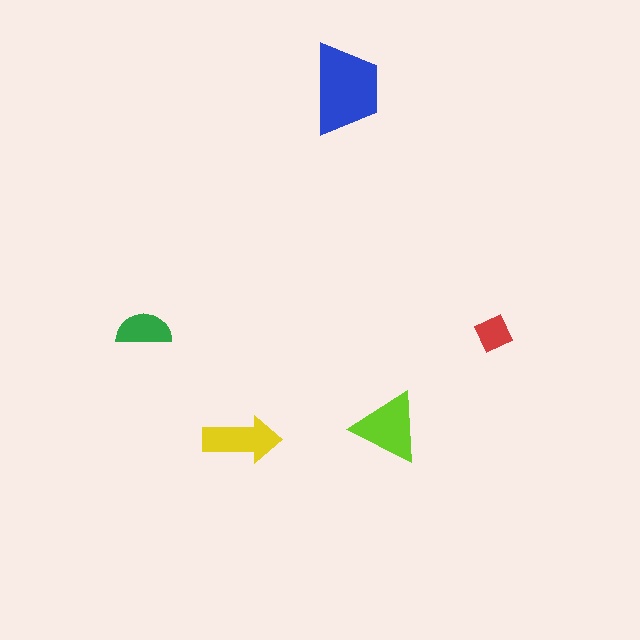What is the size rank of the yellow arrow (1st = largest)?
3rd.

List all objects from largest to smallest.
The blue trapezoid, the lime triangle, the yellow arrow, the green semicircle, the red diamond.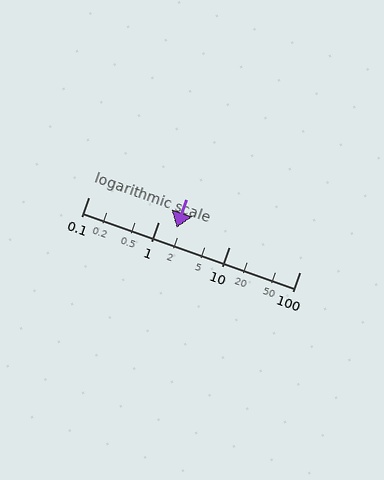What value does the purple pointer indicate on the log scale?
The pointer indicates approximately 1.8.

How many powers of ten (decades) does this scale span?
The scale spans 3 decades, from 0.1 to 100.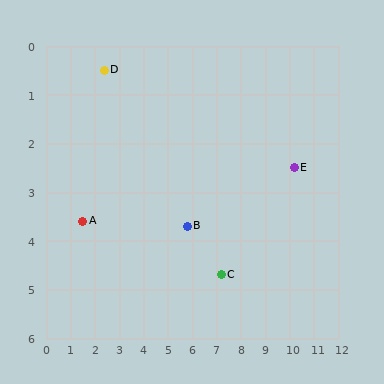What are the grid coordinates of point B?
Point B is at approximately (5.8, 3.7).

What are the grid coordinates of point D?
Point D is at approximately (2.4, 0.5).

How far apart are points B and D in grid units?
Points B and D are about 4.7 grid units apart.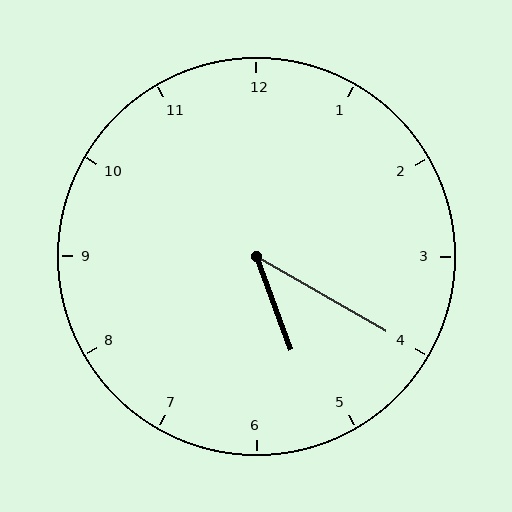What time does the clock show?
5:20.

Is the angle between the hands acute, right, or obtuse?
It is acute.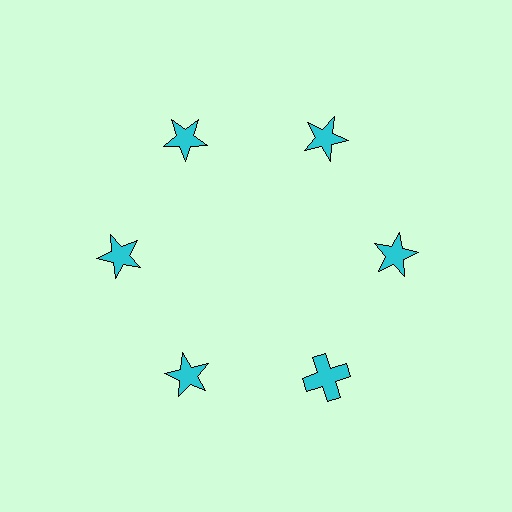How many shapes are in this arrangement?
There are 6 shapes arranged in a ring pattern.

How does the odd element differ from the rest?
It has a different shape: cross instead of star.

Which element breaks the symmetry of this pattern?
The cyan cross at roughly the 5 o'clock position breaks the symmetry. All other shapes are cyan stars.